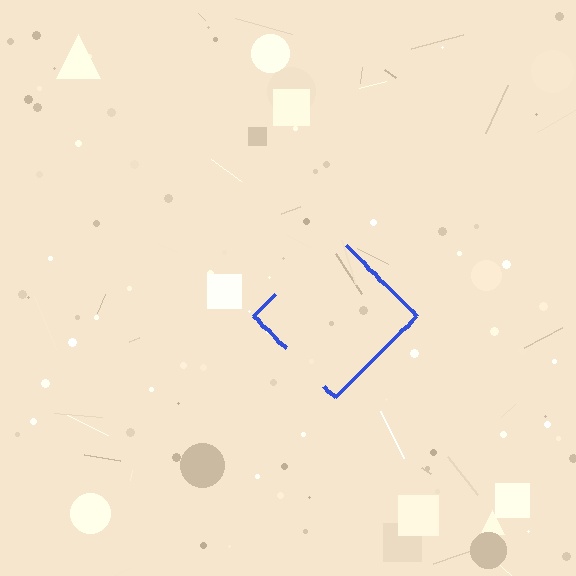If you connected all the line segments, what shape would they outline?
They would outline a diamond.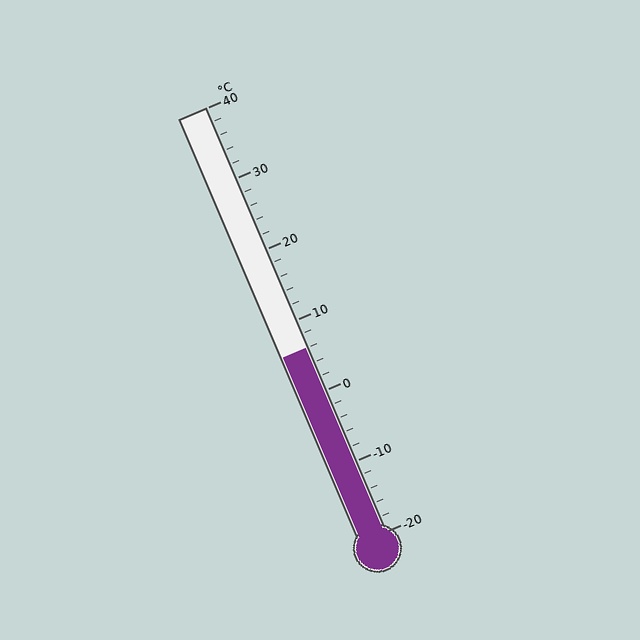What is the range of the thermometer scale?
The thermometer scale ranges from -20°C to 40°C.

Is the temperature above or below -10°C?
The temperature is above -10°C.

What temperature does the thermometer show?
The thermometer shows approximately 6°C.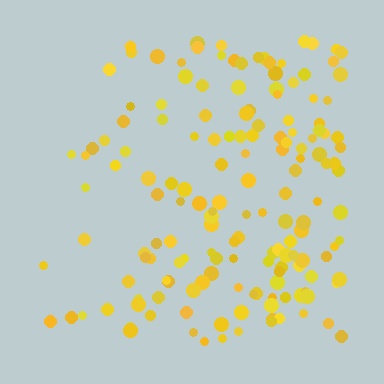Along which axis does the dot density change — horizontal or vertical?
Horizontal.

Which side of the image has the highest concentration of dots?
The right.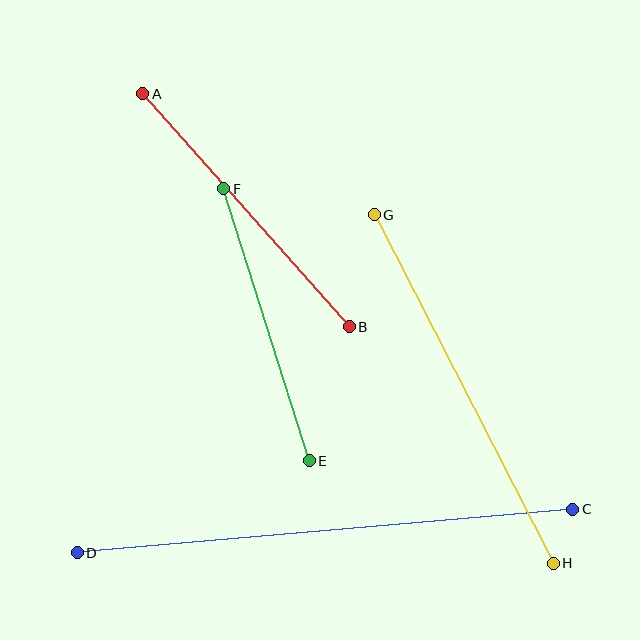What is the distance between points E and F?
The distance is approximately 285 pixels.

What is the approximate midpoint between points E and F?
The midpoint is at approximately (266, 325) pixels.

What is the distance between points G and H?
The distance is approximately 392 pixels.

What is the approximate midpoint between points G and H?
The midpoint is at approximately (464, 389) pixels.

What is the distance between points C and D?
The distance is approximately 498 pixels.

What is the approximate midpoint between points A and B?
The midpoint is at approximately (246, 210) pixels.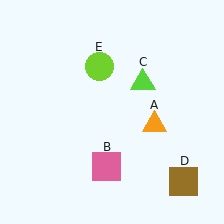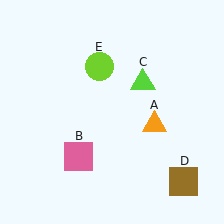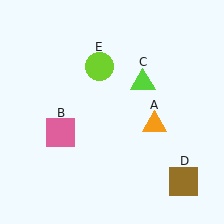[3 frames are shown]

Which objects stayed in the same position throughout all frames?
Orange triangle (object A) and lime triangle (object C) and brown square (object D) and lime circle (object E) remained stationary.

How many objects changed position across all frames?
1 object changed position: pink square (object B).